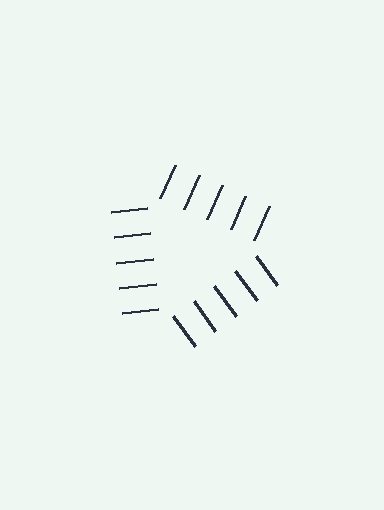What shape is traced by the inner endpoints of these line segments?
An illusory triangle — the line segments terminate on its edges but no continuous stroke is drawn.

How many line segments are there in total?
15 — 5 along each of the 3 edges.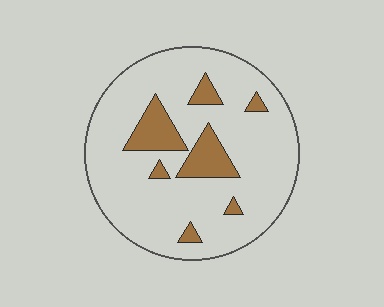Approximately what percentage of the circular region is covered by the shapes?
Approximately 15%.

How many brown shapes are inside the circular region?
7.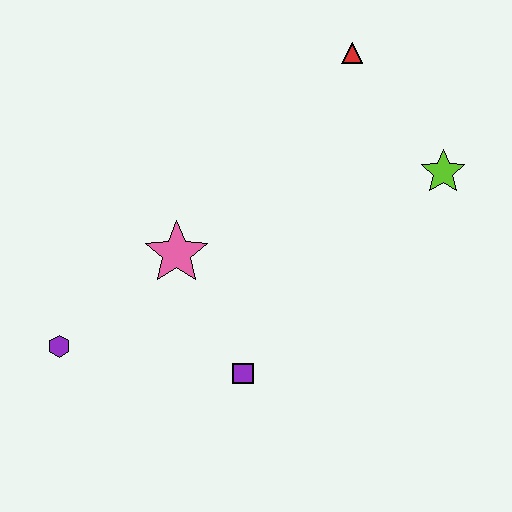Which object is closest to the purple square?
The pink star is closest to the purple square.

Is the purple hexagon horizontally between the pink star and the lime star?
No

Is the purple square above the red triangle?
No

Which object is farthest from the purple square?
The red triangle is farthest from the purple square.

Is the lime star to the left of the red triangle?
No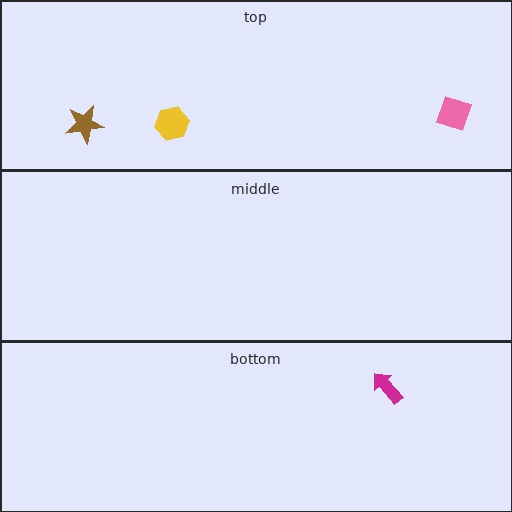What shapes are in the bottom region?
The magenta arrow.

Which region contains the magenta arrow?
The bottom region.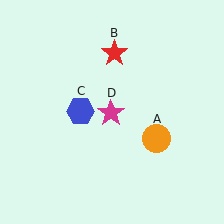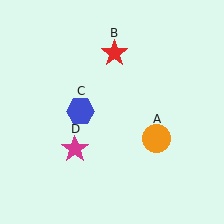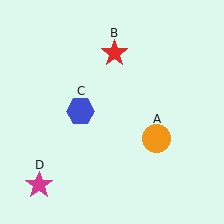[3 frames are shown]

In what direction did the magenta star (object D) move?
The magenta star (object D) moved down and to the left.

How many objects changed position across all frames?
1 object changed position: magenta star (object D).